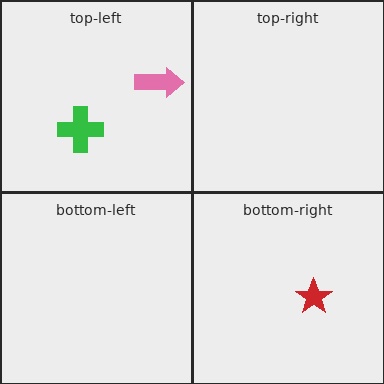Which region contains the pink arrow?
The top-left region.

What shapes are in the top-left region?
The green cross, the pink arrow.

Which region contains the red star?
The bottom-right region.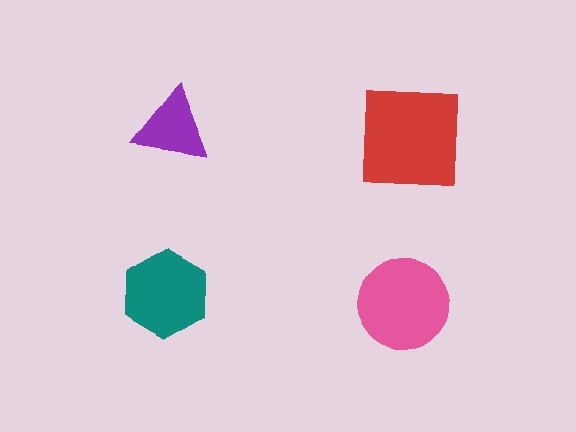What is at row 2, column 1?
A teal hexagon.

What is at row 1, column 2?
A red square.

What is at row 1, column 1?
A purple triangle.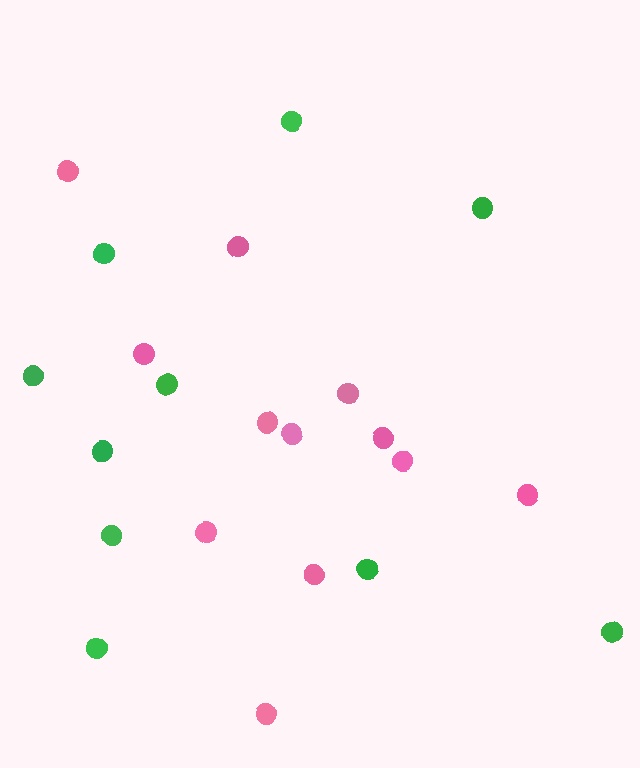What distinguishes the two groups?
There are 2 groups: one group of pink circles (12) and one group of green circles (10).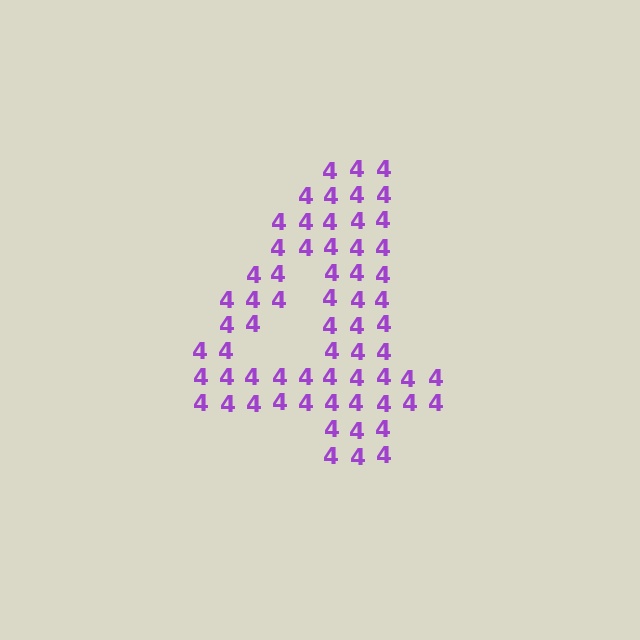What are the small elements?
The small elements are digit 4's.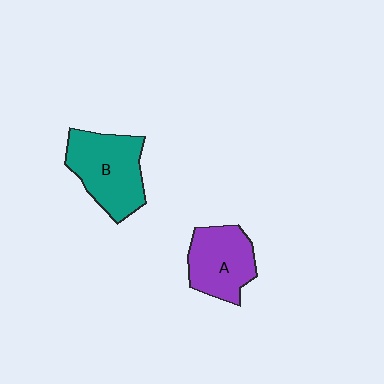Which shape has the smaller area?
Shape A (purple).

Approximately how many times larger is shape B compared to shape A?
Approximately 1.2 times.